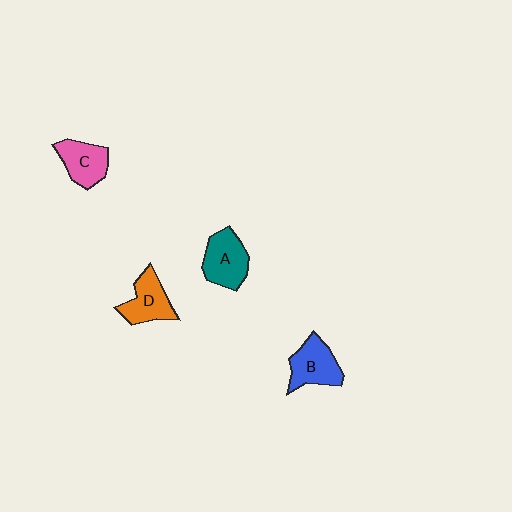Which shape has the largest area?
Shape A (teal).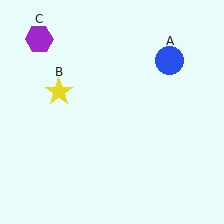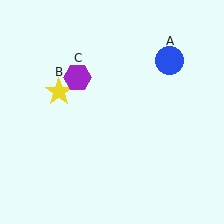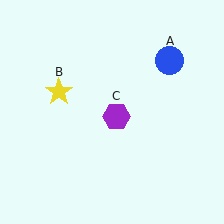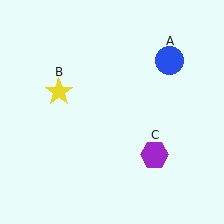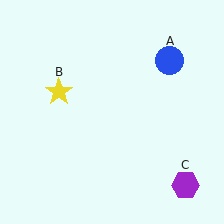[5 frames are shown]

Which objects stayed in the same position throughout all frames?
Blue circle (object A) and yellow star (object B) remained stationary.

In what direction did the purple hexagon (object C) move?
The purple hexagon (object C) moved down and to the right.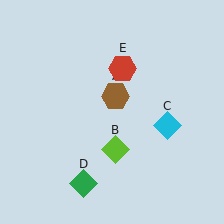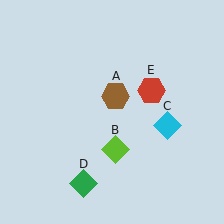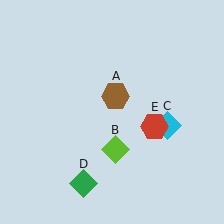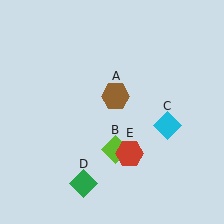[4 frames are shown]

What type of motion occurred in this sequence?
The red hexagon (object E) rotated clockwise around the center of the scene.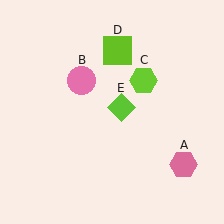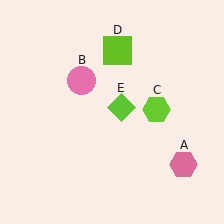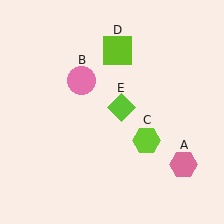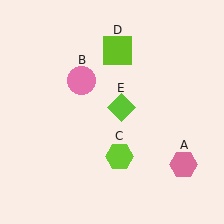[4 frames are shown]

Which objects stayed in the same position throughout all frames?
Pink hexagon (object A) and pink circle (object B) and lime square (object D) and lime diamond (object E) remained stationary.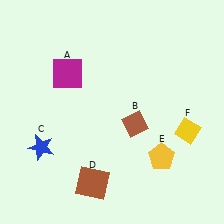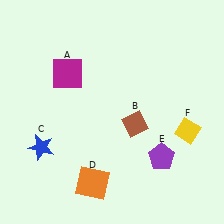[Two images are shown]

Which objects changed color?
D changed from brown to orange. E changed from yellow to purple.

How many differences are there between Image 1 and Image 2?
There are 2 differences between the two images.